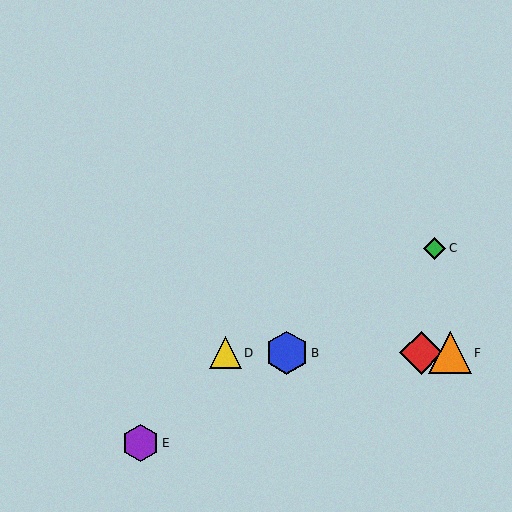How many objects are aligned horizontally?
4 objects (A, B, D, F) are aligned horizontally.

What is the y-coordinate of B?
Object B is at y≈353.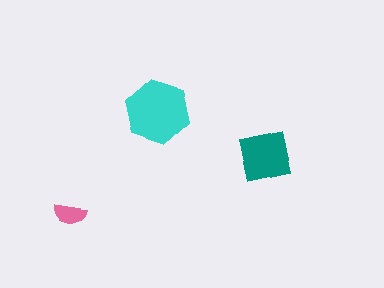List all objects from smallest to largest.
The pink semicircle, the teal square, the cyan hexagon.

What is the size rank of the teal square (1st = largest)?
2nd.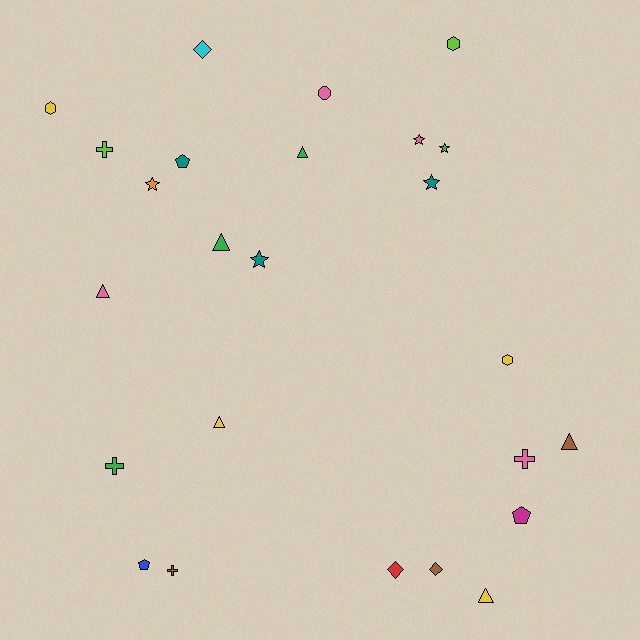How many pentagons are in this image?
There are 3 pentagons.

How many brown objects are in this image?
There are 3 brown objects.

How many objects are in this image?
There are 25 objects.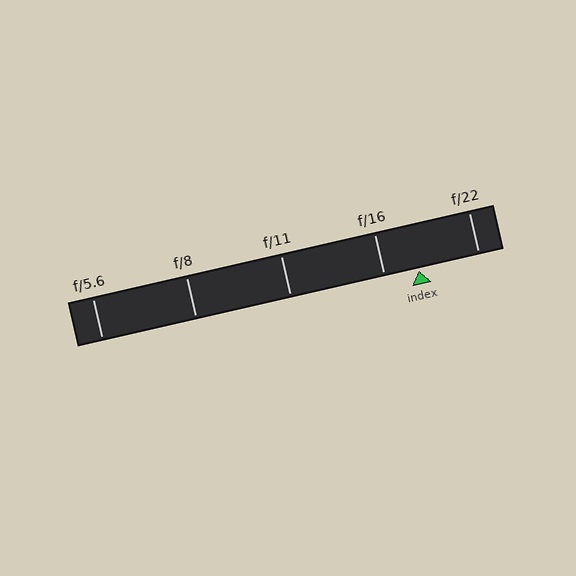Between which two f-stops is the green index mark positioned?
The index mark is between f/16 and f/22.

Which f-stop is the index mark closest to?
The index mark is closest to f/16.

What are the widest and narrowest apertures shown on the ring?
The widest aperture shown is f/5.6 and the narrowest is f/22.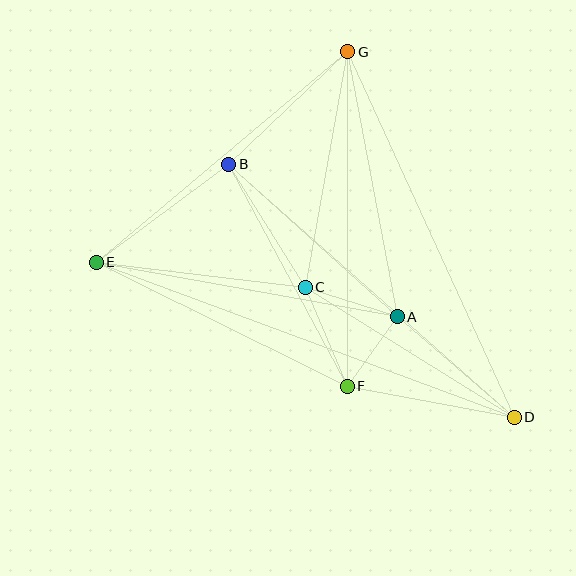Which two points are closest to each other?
Points A and F are closest to each other.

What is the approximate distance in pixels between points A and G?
The distance between A and G is approximately 270 pixels.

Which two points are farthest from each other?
Points D and E are farthest from each other.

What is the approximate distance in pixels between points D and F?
The distance between D and F is approximately 170 pixels.